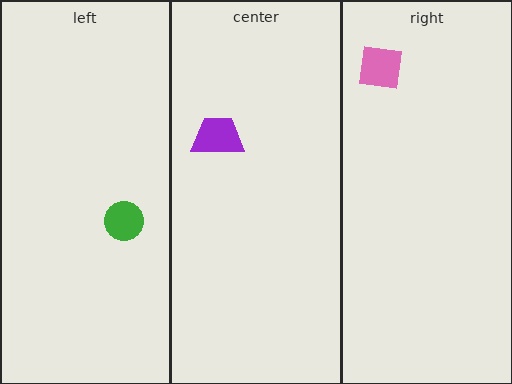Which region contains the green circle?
The left region.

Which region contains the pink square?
The right region.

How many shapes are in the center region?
1.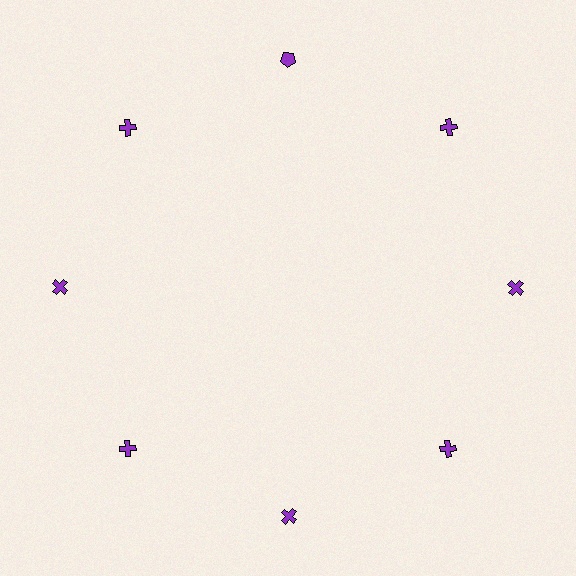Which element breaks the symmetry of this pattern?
The purple pentagon at roughly the 12 o'clock position breaks the symmetry. All other shapes are purple crosses.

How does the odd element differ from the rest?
It has a different shape: pentagon instead of cross.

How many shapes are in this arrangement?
There are 8 shapes arranged in a ring pattern.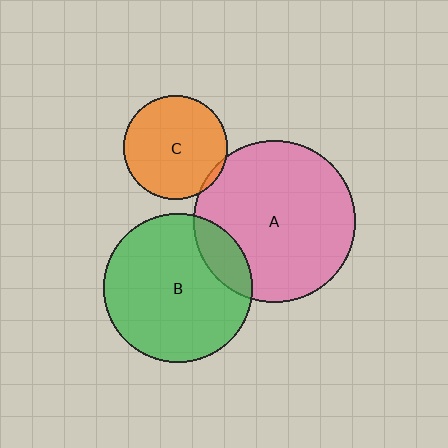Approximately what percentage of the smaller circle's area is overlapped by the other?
Approximately 15%.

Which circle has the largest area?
Circle A (pink).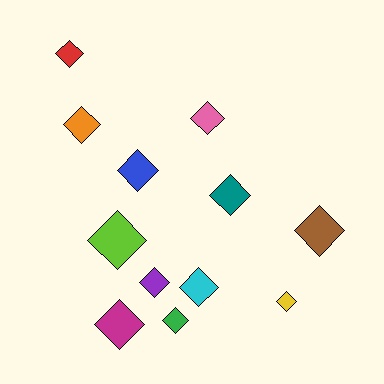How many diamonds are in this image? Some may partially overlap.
There are 12 diamonds.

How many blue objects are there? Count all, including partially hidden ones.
There is 1 blue object.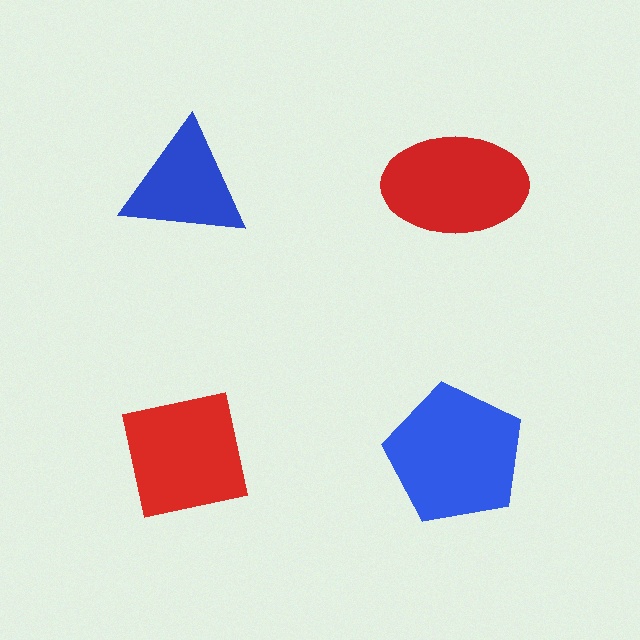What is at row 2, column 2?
A blue pentagon.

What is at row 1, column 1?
A blue triangle.